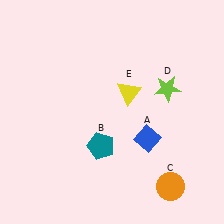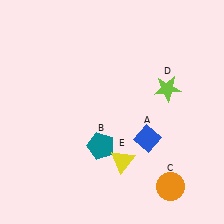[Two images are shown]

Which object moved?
The yellow triangle (E) moved down.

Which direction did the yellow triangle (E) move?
The yellow triangle (E) moved down.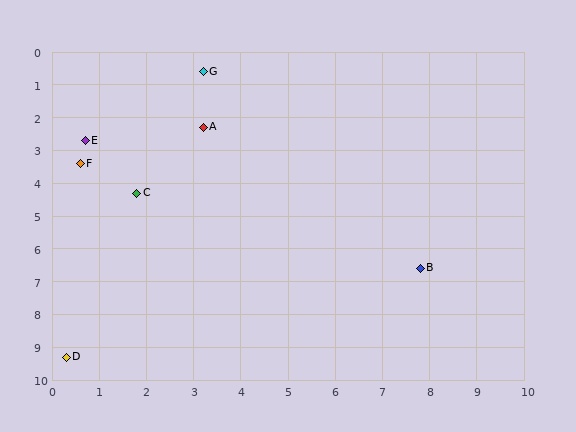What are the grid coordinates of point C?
Point C is at approximately (1.8, 4.3).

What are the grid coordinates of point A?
Point A is at approximately (3.2, 2.3).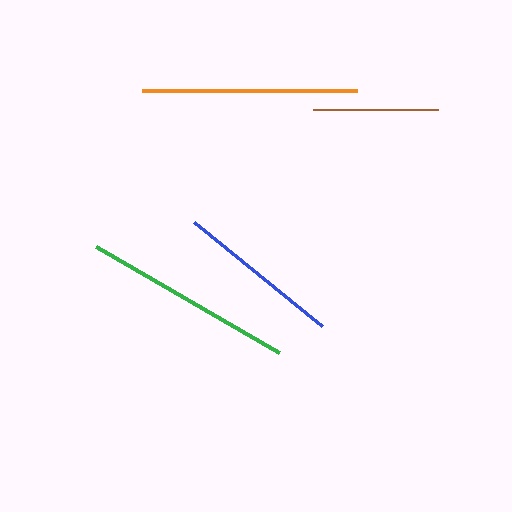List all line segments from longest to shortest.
From longest to shortest: orange, green, blue, brown.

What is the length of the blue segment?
The blue segment is approximately 166 pixels long.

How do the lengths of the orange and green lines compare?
The orange and green lines are approximately the same length.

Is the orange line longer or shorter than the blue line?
The orange line is longer than the blue line.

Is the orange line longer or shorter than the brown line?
The orange line is longer than the brown line.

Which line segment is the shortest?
The brown line is the shortest at approximately 126 pixels.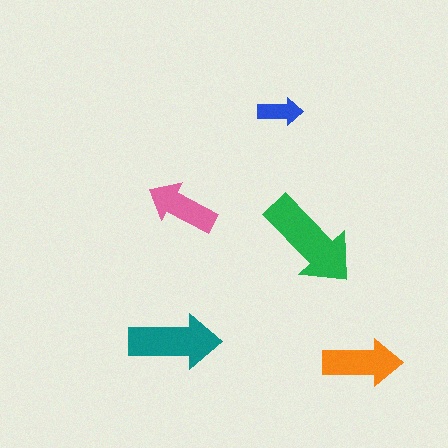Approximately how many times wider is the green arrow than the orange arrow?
About 1.5 times wider.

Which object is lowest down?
The orange arrow is bottommost.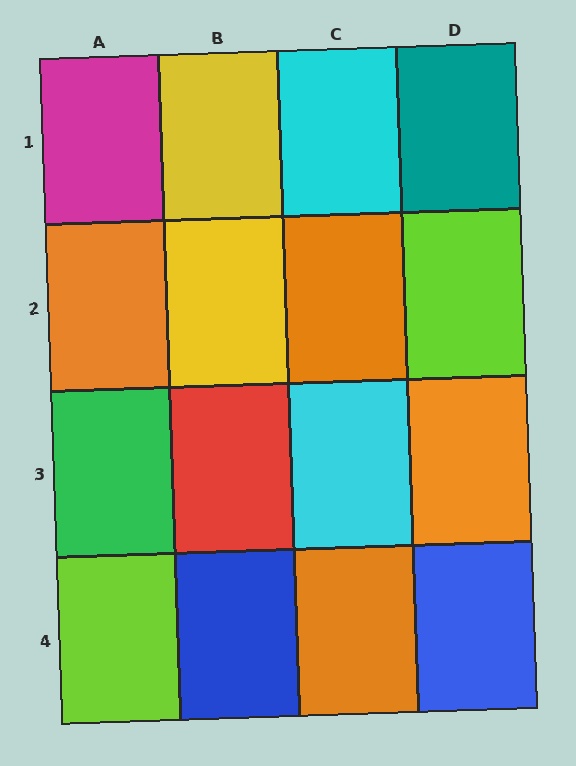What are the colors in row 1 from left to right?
Magenta, yellow, cyan, teal.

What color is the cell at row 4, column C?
Orange.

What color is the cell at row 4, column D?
Blue.